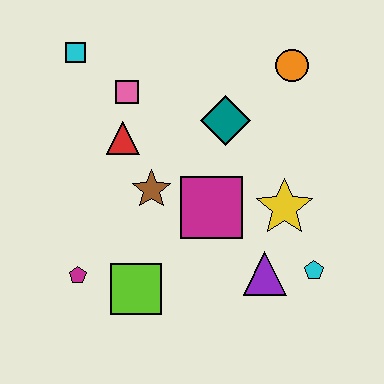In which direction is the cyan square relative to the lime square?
The cyan square is above the lime square.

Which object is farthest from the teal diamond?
The magenta pentagon is farthest from the teal diamond.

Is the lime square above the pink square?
No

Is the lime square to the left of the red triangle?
No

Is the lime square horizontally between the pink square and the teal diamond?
Yes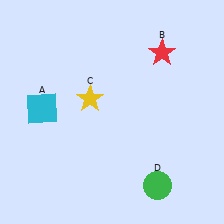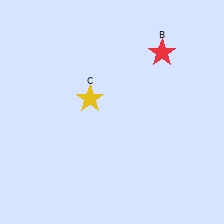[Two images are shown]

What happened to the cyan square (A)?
The cyan square (A) was removed in Image 2. It was in the top-left area of Image 1.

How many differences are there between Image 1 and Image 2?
There are 2 differences between the two images.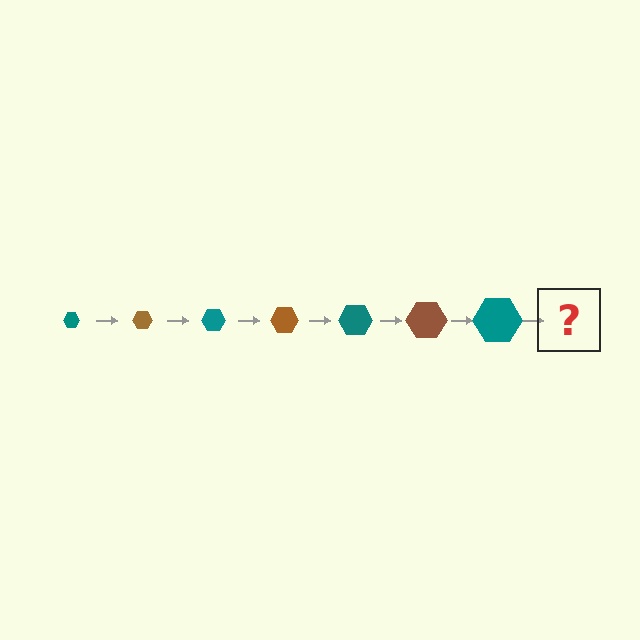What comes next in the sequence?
The next element should be a brown hexagon, larger than the previous one.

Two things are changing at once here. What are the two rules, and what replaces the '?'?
The two rules are that the hexagon grows larger each step and the color cycles through teal and brown. The '?' should be a brown hexagon, larger than the previous one.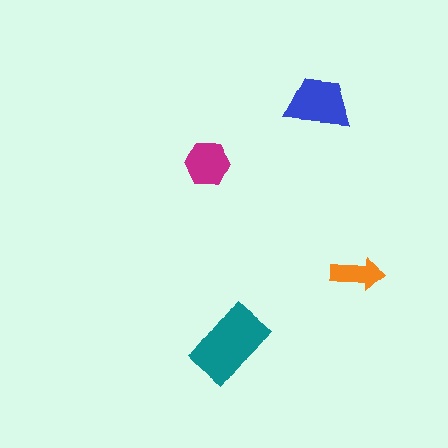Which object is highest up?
The blue trapezoid is topmost.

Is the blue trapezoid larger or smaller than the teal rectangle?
Smaller.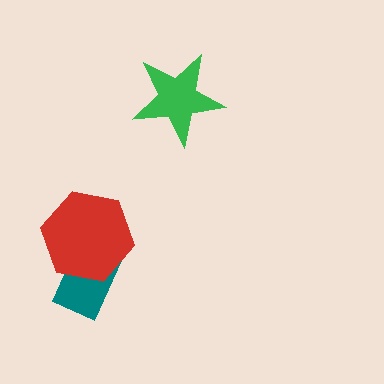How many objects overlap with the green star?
0 objects overlap with the green star.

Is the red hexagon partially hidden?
No, no other shape covers it.